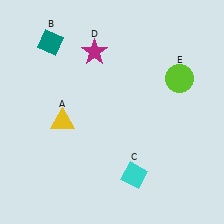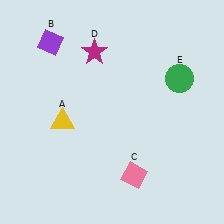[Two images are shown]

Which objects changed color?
B changed from teal to purple. C changed from cyan to pink. E changed from lime to green.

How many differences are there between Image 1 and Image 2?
There are 3 differences between the two images.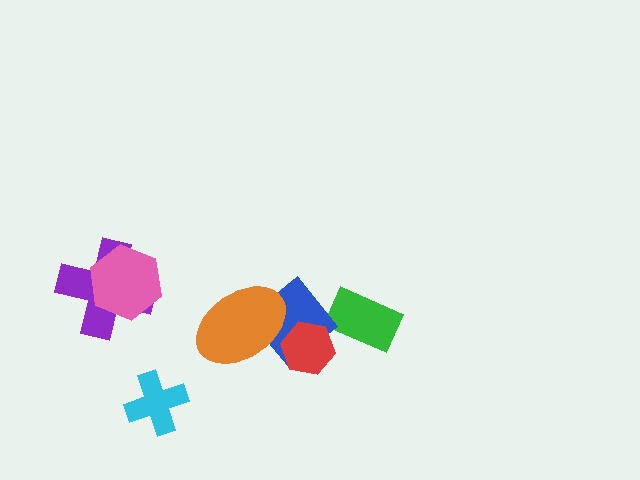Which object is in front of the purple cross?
The pink hexagon is in front of the purple cross.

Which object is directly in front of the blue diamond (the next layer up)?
The orange ellipse is directly in front of the blue diamond.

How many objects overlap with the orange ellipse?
1 object overlaps with the orange ellipse.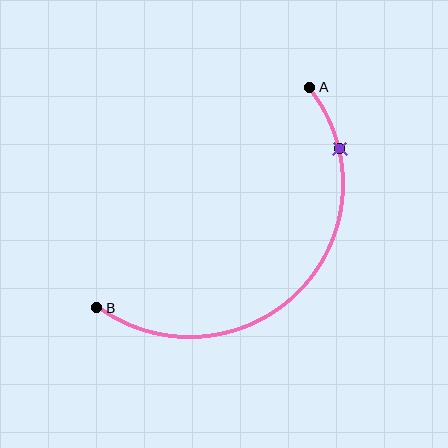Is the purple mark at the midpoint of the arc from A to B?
No. The purple mark lies on the arc but is closer to endpoint A. The arc midpoint would be at the point on the curve equidistant along the arc from both A and B.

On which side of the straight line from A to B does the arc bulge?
The arc bulges below and to the right of the straight line connecting A and B.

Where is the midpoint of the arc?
The arc midpoint is the point on the curve farthest from the straight line joining A and B. It sits below and to the right of that line.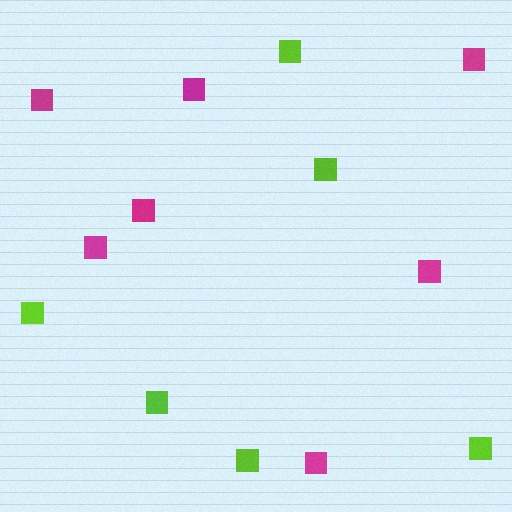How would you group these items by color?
There are 2 groups: one group of magenta squares (7) and one group of lime squares (6).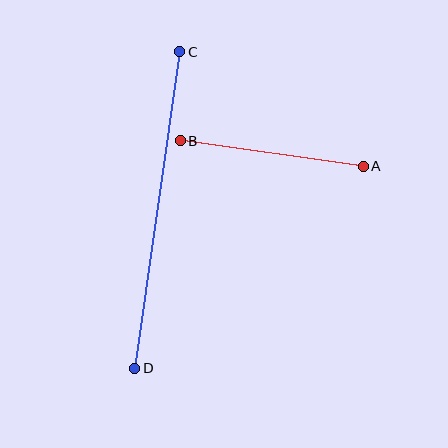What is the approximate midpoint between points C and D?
The midpoint is at approximately (157, 210) pixels.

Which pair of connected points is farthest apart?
Points C and D are farthest apart.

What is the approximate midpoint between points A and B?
The midpoint is at approximately (272, 153) pixels.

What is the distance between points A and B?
The distance is approximately 184 pixels.